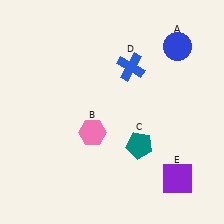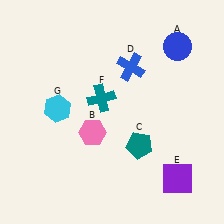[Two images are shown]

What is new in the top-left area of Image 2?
A teal cross (F) was added in the top-left area of Image 2.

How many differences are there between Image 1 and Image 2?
There are 2 differences between the two images.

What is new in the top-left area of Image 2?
A cyan hexagon (G) was added in the top-left area of Image 2.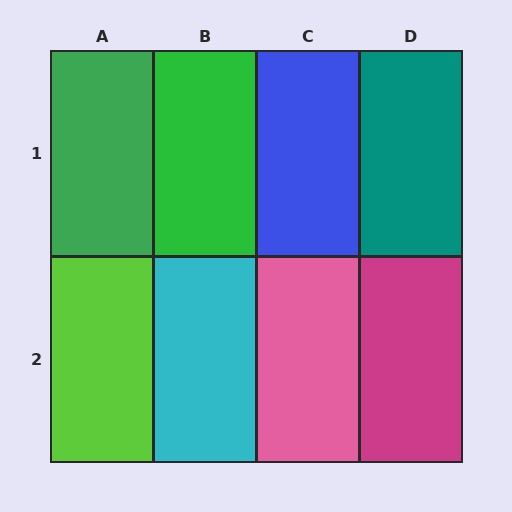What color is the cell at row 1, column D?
Teal.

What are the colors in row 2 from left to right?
Lime, cyan, pink, magenta.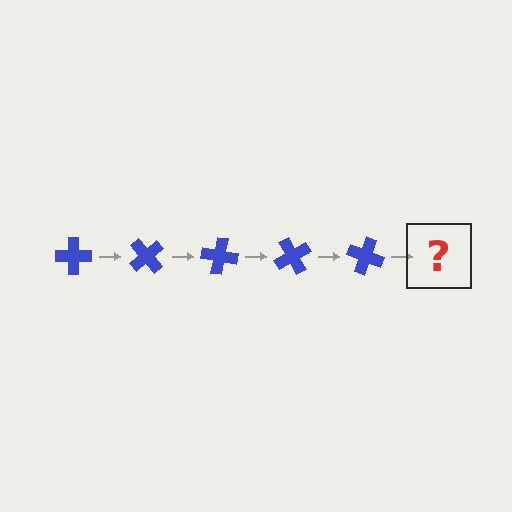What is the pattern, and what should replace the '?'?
The pattern is that the cross rotates 50 degrees each step. The '?' should be a blue cross rotated 250 degrees.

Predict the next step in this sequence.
The next step is a blue cross rotated 250 degrees.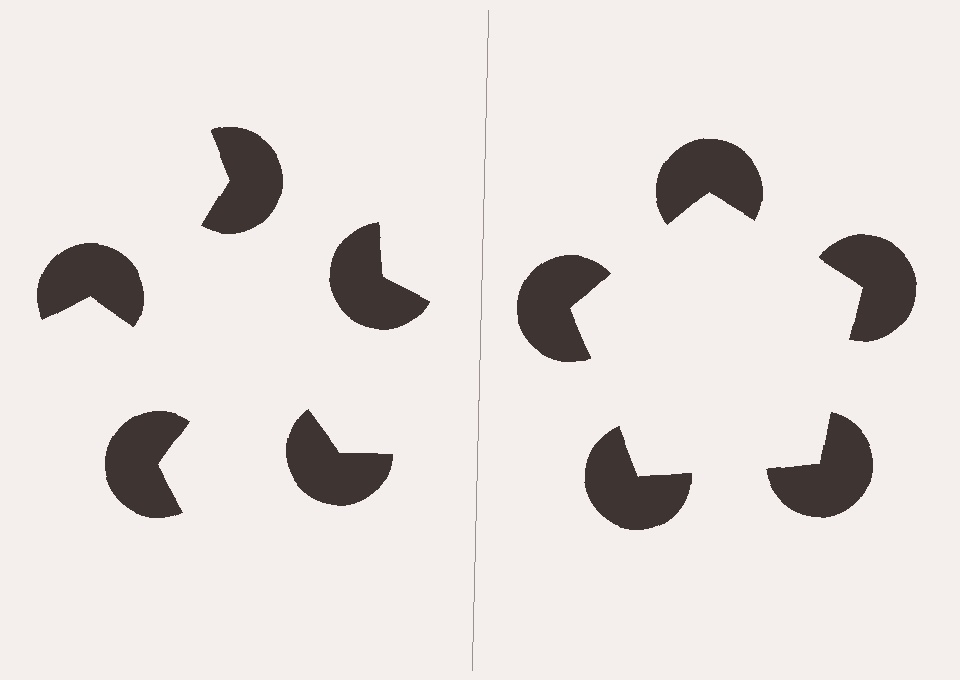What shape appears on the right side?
An illusory pentagon.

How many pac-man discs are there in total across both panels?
10 — 5 on each side.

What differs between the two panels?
The pac-man discs are positioned identically on both sides; only the wedge orientations differ. On the right they align to a pentagon; on the left they are misaligned.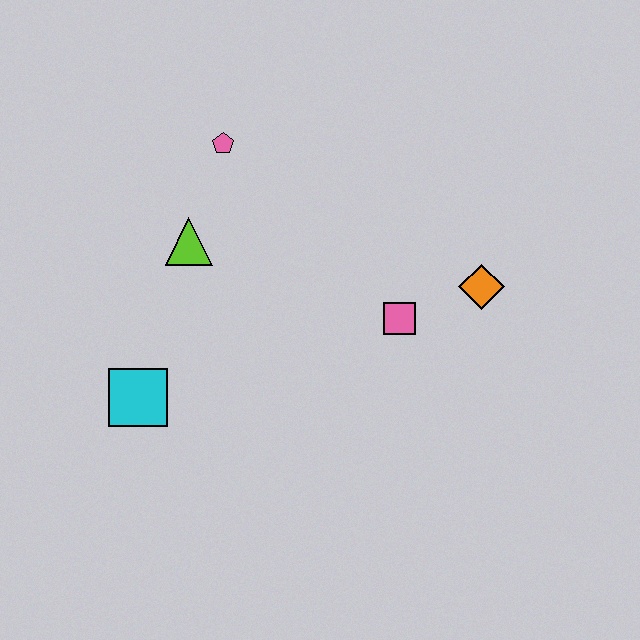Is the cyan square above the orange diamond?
No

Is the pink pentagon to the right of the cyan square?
Yes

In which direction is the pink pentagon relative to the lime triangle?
The pink pentagon is above the lime triangle.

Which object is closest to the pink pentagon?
The lime triangle is closest to the pink pentagon.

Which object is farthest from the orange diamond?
The cyan square is farthest from the orange diamond.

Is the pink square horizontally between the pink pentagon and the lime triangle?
No